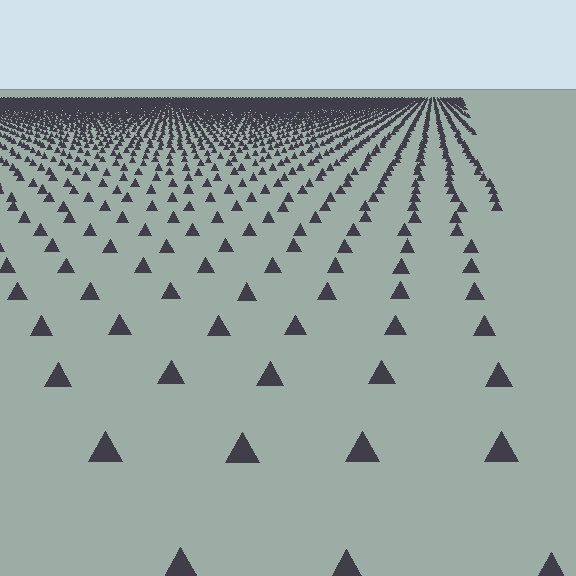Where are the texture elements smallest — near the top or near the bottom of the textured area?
Near the top.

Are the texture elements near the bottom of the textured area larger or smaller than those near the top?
Larger. Near the bottom, elements are closer to the viewer and appear at a bigger on-screen size.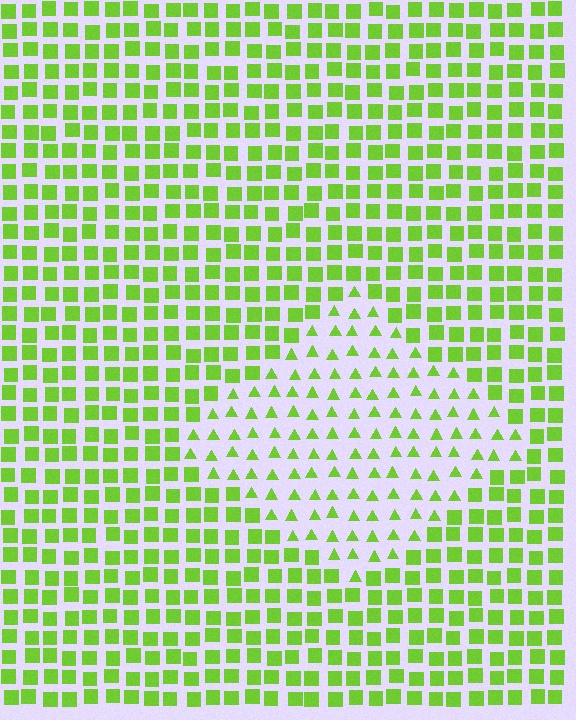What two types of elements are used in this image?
The image uses triangles inside the diamond region and squares outside it.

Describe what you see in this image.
The image is filled with small lime elements arranged in a uniform grid. A diamond-shaped region contains triangles, while the surrounding area contains squares. The boundary is defined purely by the change in element shape.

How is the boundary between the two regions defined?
The boundary is defined by a change in element shape: triangles inside vs. squares outside. All elements share the same color and spacing.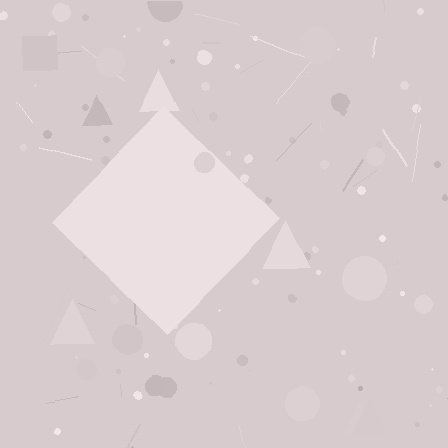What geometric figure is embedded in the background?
A diamond is embedded in the background.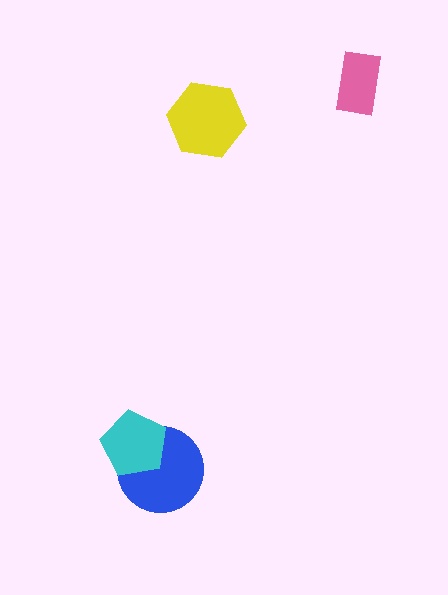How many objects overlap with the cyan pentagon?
1 object overlaps with the cyan pentagon.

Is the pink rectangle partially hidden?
No, no other shape covers it.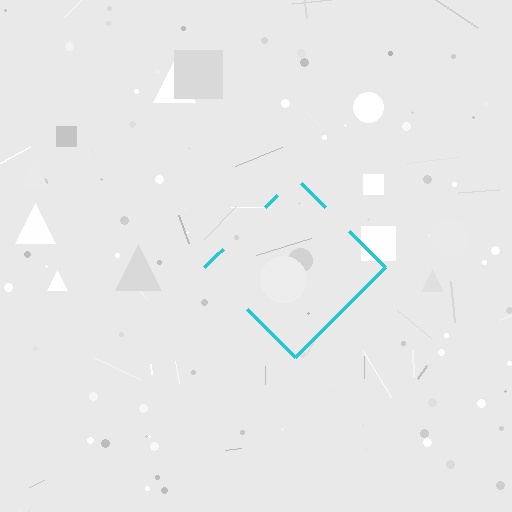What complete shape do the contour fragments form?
The contour fragments form a diamond.